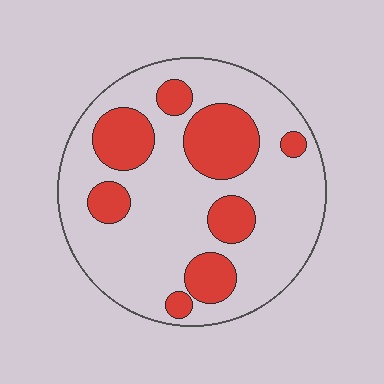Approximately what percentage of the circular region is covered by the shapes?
Approximately 25%.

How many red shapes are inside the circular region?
8.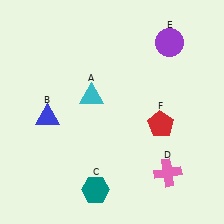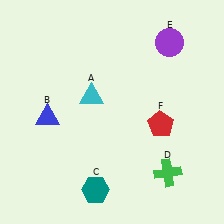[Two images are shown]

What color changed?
The cross (D) changed from pink in Image 1 to green in Image 2.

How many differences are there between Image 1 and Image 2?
There is 1 difference between the two images.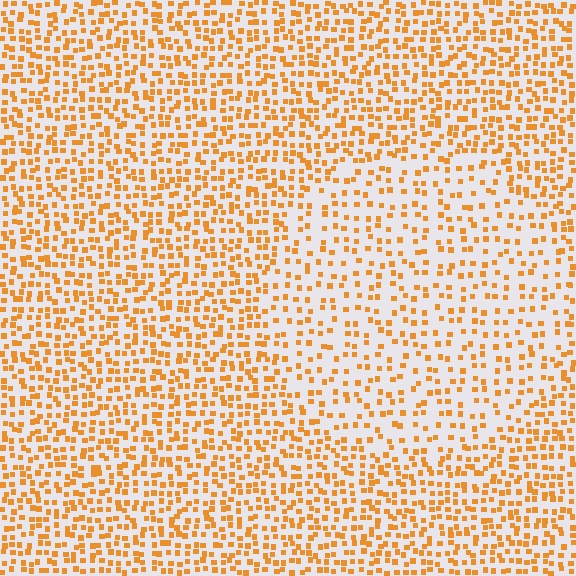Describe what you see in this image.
The image contains small orange elements arranged at two different densities. A circle-shaped region is visible where the elements are less densely packed than the surrounding area.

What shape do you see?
I see a circle.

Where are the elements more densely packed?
The elements are more densely packed outside the circle boundary.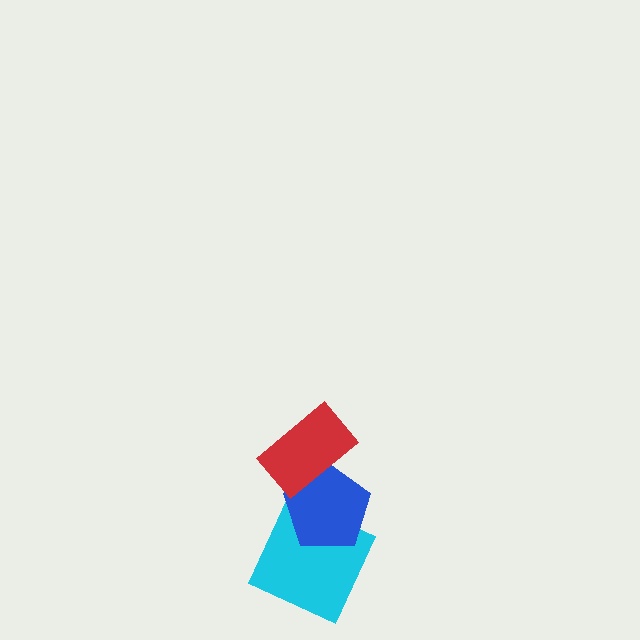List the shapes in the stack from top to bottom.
From top to bottom: the red rectangle, the blue pentagon, the cyan square.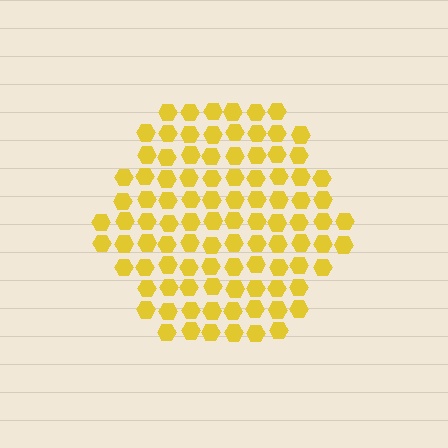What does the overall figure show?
The overall figure shows a hexagon.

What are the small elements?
The small elements are hexagons.